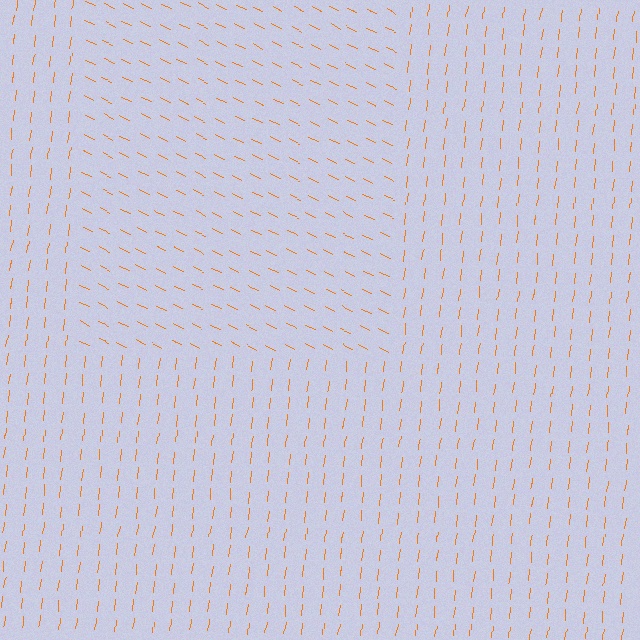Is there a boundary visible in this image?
Yes, there is a texture boundary formed by a change in line orientation.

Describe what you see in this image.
The image is filled with small orange line segments. A rectangle region in the image has lines oriented differently from the surrounding lines, creating a visible texture boundary.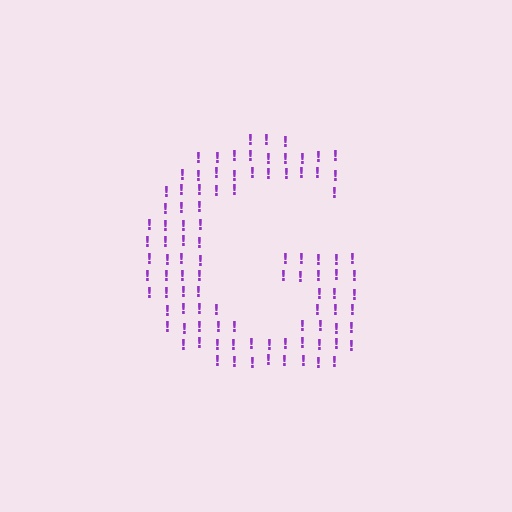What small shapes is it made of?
It is made of small exclamation marks.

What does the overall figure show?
The overall figure shows the letter G.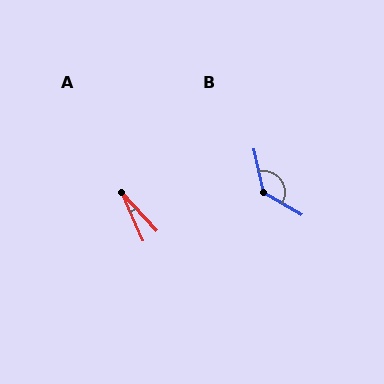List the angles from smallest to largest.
A (19°), B (133°).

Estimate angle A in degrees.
Approximately 19 degrees.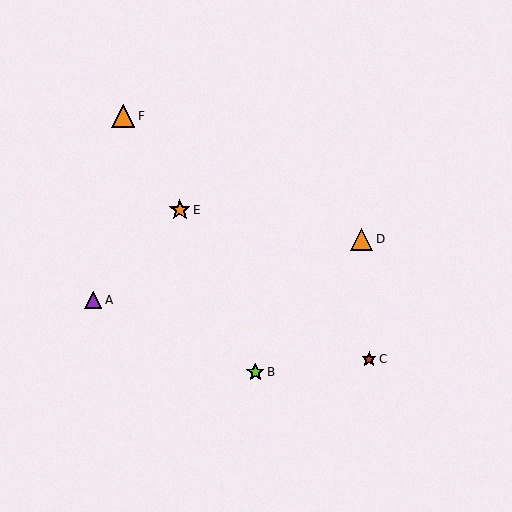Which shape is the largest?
The orange triangle (labeled F) is the largest.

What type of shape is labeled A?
Shape A is a purple triangle.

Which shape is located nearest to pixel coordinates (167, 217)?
The orange star (labeled E) at (180, 210) is nearest to that location.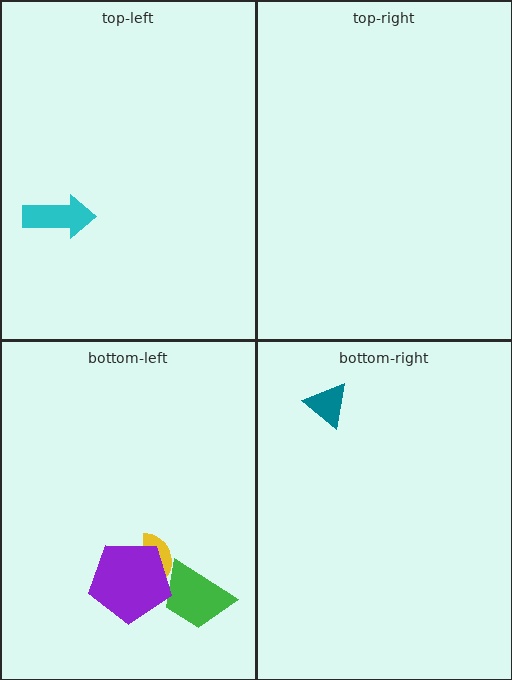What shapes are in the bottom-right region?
The teal triangle.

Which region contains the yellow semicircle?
The bottom-left region.